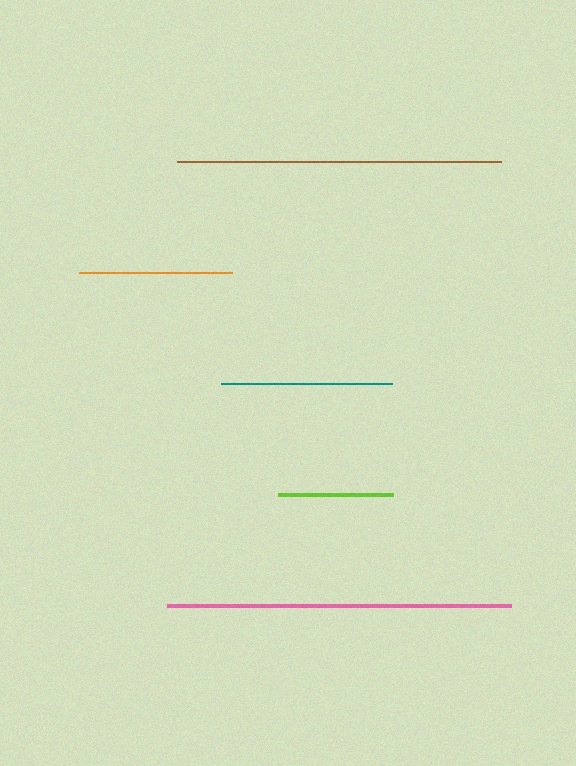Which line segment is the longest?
The pink line is the longest at approximately 344 pixels.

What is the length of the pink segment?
The pink segment is approximately 344 pixels long.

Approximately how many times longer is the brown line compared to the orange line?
The brown line is approximately 2.1 times the length of the orange line.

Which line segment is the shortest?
The lime line is the shortest at approximately 115 pixels.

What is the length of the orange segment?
The orange segment is approximately 153 pixels long.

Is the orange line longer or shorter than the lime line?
The orange line is longer than the lime line.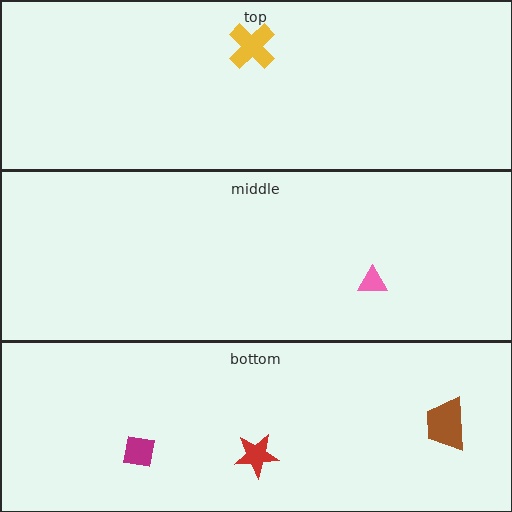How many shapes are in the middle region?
1.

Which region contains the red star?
The bottom region.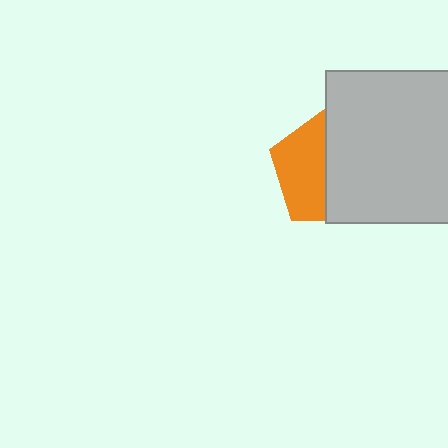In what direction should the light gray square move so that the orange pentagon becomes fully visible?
The light gray square should move right. That is the shortest direction to clear the overlap and leave the orange pentagon fully visible.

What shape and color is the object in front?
The object in front is a light gray square.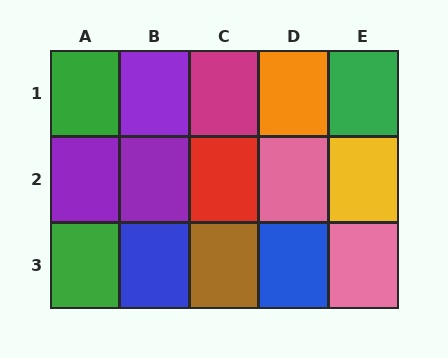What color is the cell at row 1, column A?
Green.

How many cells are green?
3 cells are green.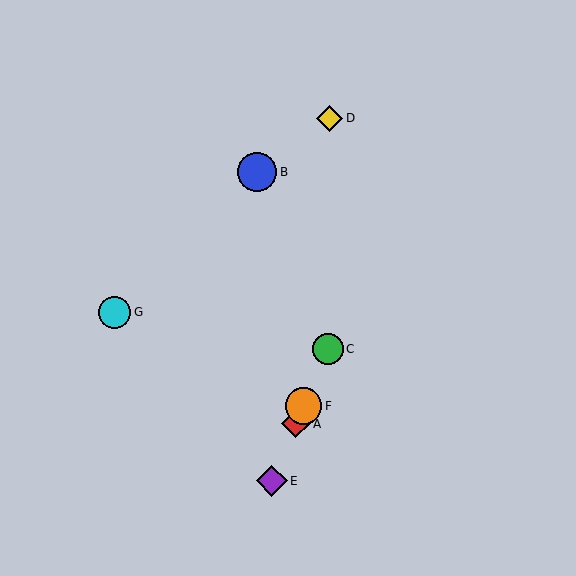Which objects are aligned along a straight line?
Objects A, C, E, F are aligned along a straight line.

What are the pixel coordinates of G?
Object G is at (115, 312).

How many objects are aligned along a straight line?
4 objects (A, C, E, F) are aligned along a straight line.